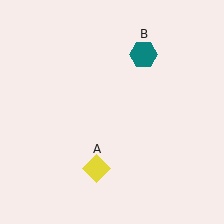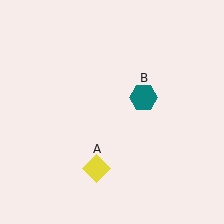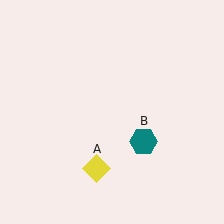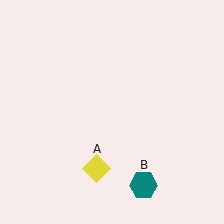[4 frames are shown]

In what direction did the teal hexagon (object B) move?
The teal hexagon (object B) moved down.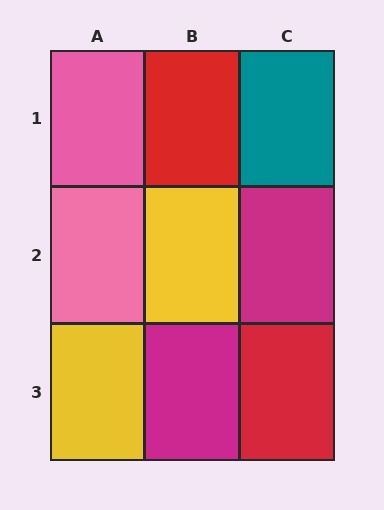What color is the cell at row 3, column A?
Yellow.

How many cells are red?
2 cells are red.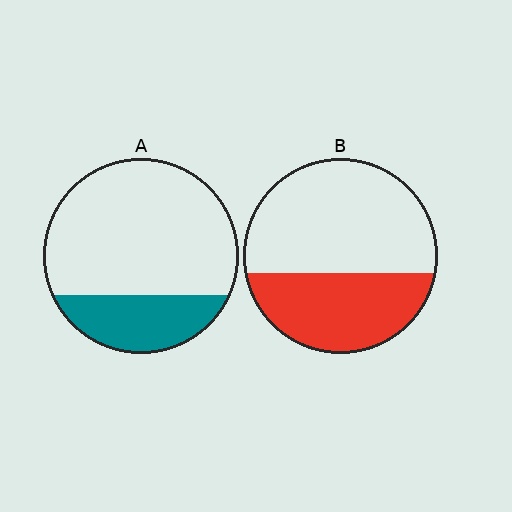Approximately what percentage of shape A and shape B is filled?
A is approximately 25% and B is approximately 40%.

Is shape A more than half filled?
No.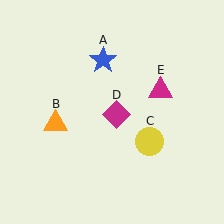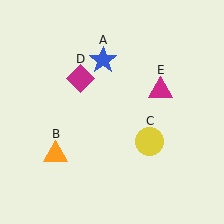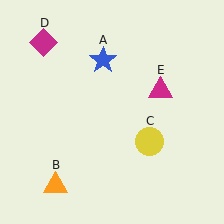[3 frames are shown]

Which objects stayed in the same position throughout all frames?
Blue star (object A) and yellow circle (object C) and magenta triangle (object E) remained stationary.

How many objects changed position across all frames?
2 objects changed position: orange triangle (object B), magenta diamond (object D).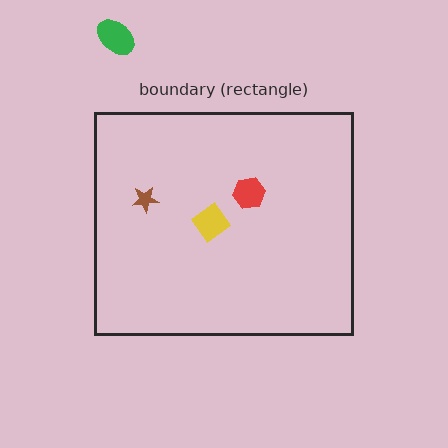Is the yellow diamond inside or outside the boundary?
Inside.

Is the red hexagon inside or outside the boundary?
Inside.